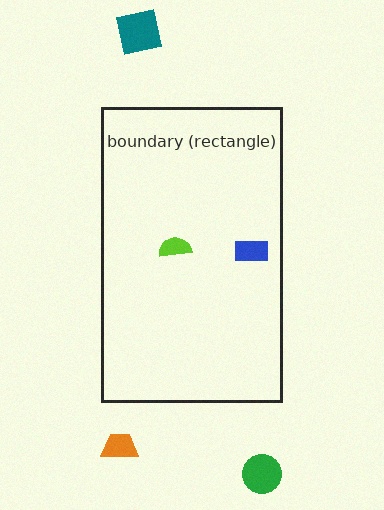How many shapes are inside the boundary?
2 inside, 3 outside.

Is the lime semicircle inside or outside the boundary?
Inside.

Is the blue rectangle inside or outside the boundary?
Inside.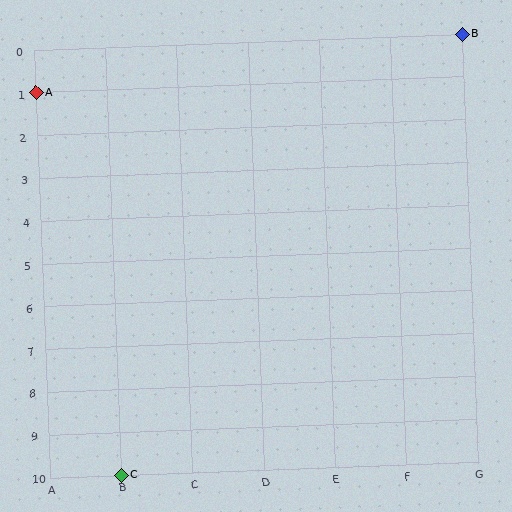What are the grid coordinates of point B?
Point B is at grid coordinates (G, 0).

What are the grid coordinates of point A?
Point A is at grid coordinates (A, 1).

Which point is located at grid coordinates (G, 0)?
Point B is at (G, 0).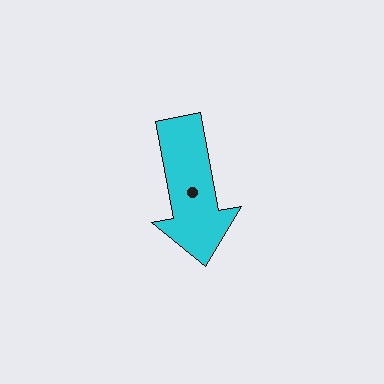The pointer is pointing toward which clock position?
Roughly 6 o'clock.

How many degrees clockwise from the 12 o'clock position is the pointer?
Approximately 169 degrees.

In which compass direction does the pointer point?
South.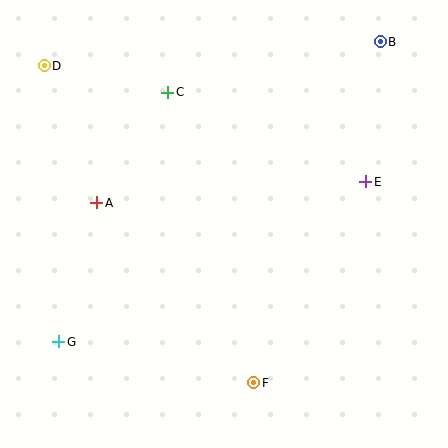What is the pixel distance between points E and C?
The distance between E and C is 217 pixels.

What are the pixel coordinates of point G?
Point G is at (59, 342).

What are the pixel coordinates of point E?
Point E is at (366, 182).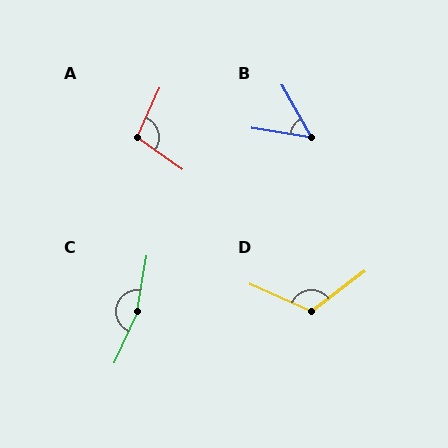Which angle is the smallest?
B, at approximately 51 degrees.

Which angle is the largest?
C, at approximately 165 degrees.